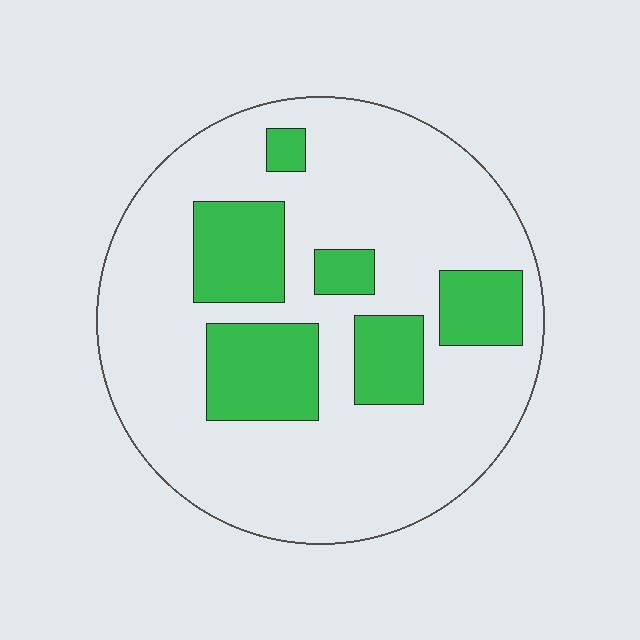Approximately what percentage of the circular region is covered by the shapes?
Approximately 25%.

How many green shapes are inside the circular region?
6.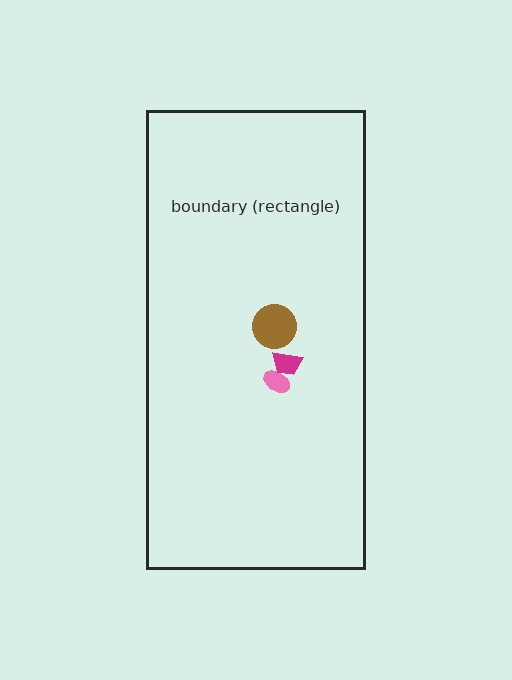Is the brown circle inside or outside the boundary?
Inside.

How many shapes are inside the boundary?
3 inside, 0 outside.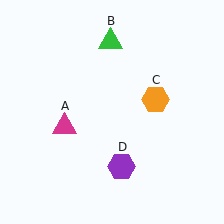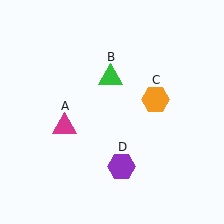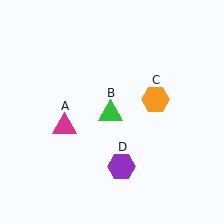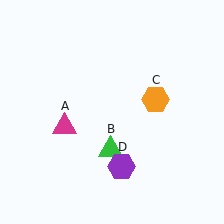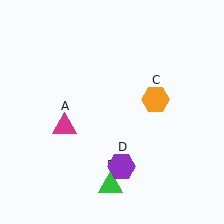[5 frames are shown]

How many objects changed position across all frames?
1 object changed position: green triangle (object B).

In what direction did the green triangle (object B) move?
The green triangle (object B) moved down.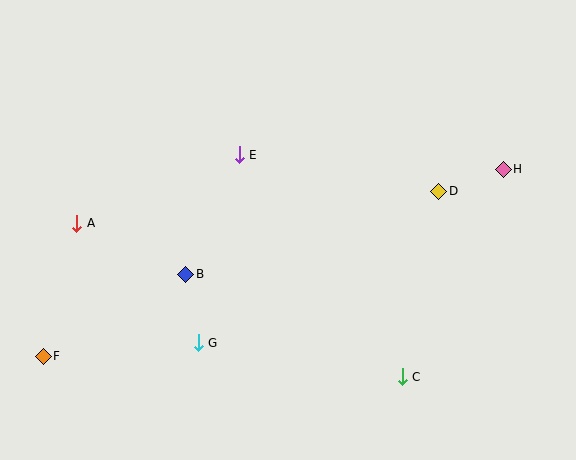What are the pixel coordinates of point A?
Point A is at (77, 223).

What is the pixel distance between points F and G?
The distance between F and G is 156 pixels.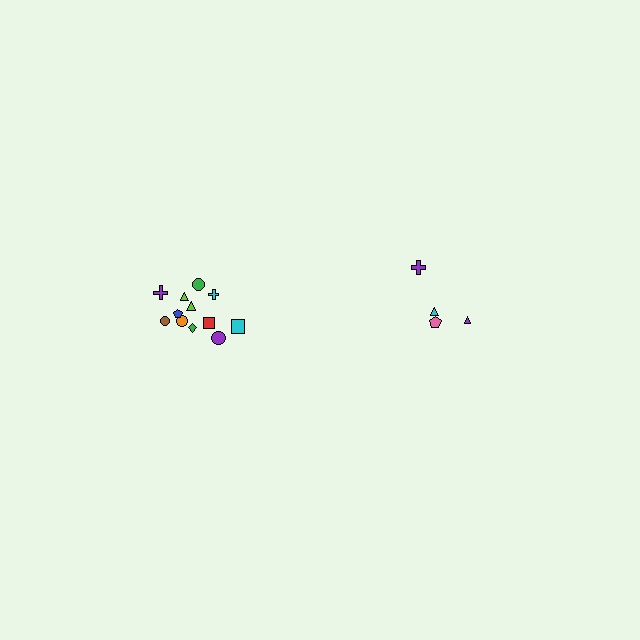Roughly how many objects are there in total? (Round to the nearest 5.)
Roughly 15 objects in total.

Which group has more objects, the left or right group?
The left group.